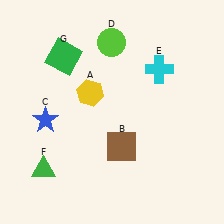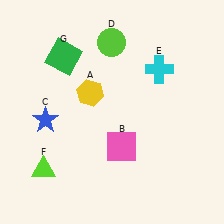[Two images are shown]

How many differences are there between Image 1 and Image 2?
There are 2 differences between the two images.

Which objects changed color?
B changed from brown to pink. F changed from green to lime.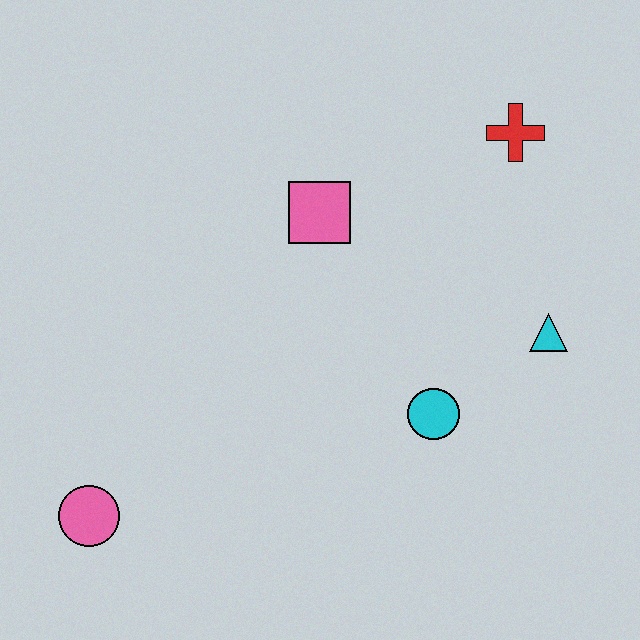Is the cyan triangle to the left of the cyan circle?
No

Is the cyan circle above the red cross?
No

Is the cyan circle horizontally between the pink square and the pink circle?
No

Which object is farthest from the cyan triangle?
The pink circle is farthest from the cyan triangle.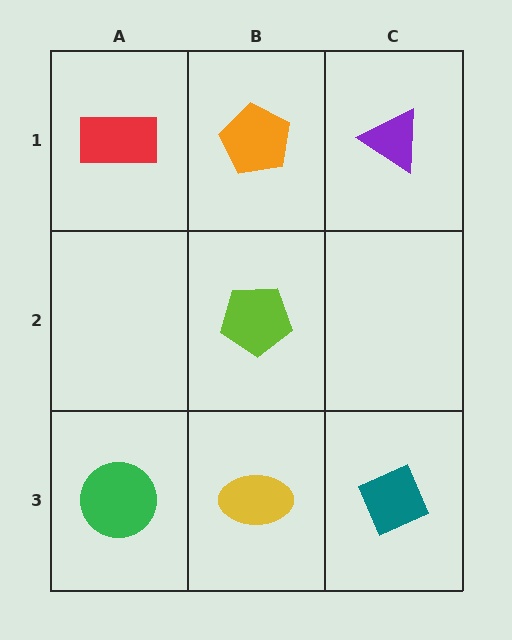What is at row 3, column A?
A green circle.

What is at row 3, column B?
A yellow ellipse.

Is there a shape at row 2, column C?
No, that cell is empty.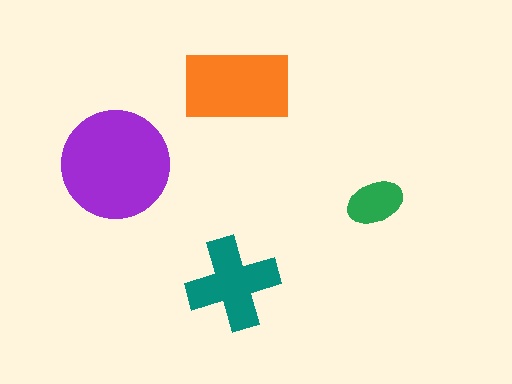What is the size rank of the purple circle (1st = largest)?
1st.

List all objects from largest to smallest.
The purple circle, the orange rectangle, the teal cross, the green ellipse.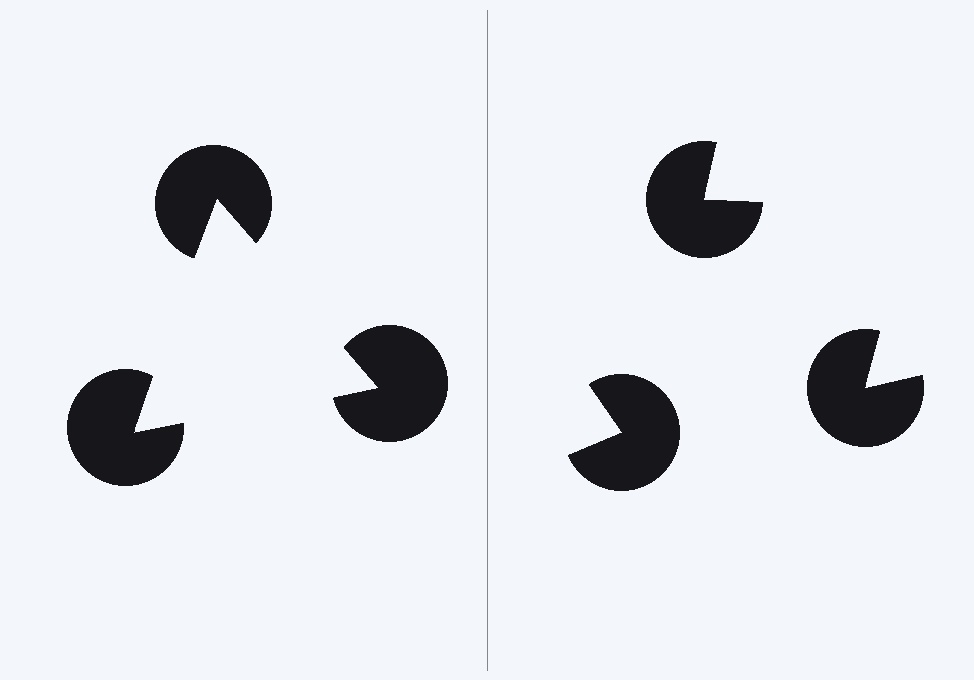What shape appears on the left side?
An illusory triangle.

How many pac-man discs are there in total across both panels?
6 — 3 on each side.